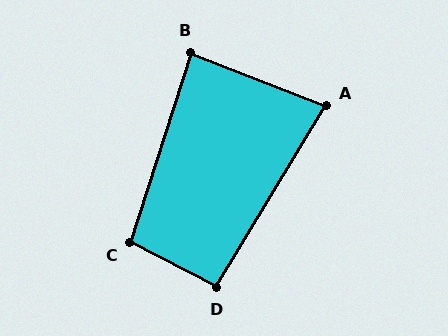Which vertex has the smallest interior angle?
A, at approximately 80 degrees.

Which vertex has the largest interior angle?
C, at approximately 100 degrees.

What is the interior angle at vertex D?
Approximately 93 degrees (approximately right).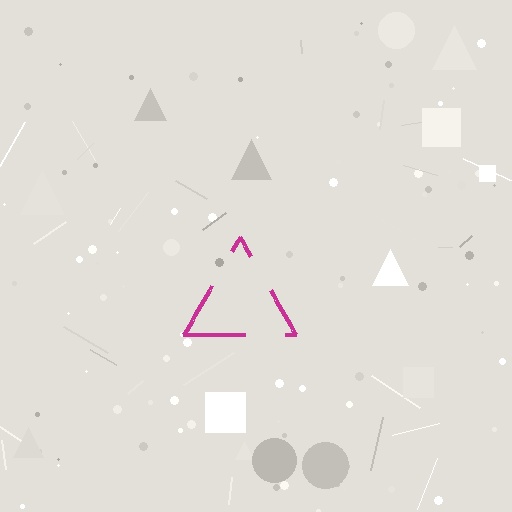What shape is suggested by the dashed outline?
The dashed outline suggests a triangle.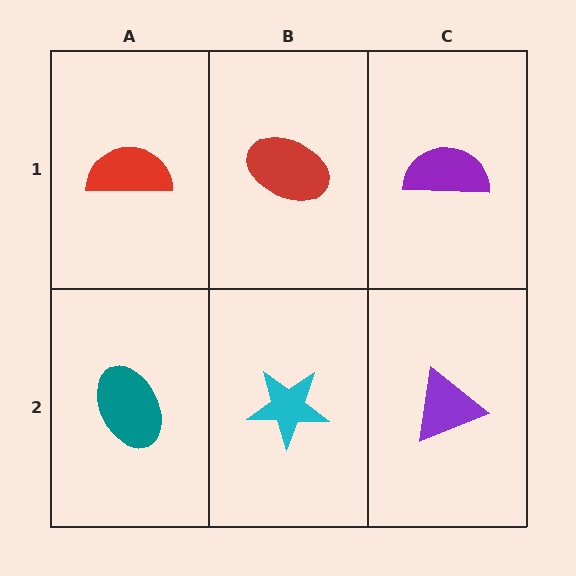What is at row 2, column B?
A cyan star.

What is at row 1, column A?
A red semicircle.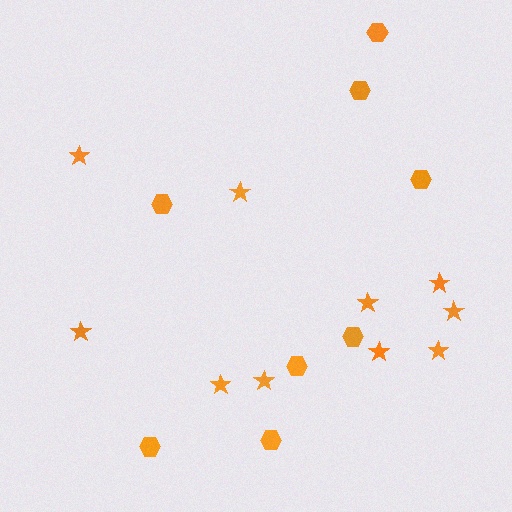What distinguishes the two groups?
There are 2 groups: one group of stars (10) and one group of hexagons (8).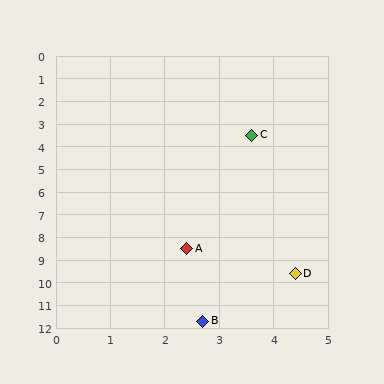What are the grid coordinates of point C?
Point C is at approximately (3.6, 3.5).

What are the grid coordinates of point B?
Point B is at approximately (2.7, 11.7).